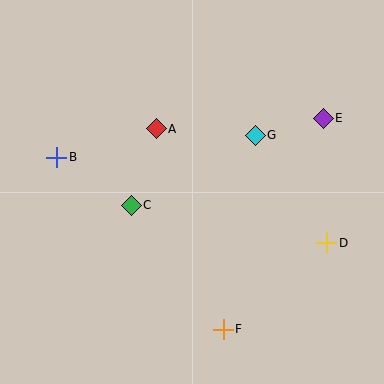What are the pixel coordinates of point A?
Point A is at (156, 129).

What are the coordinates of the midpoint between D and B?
The midpoint between D and B is at (192, 200).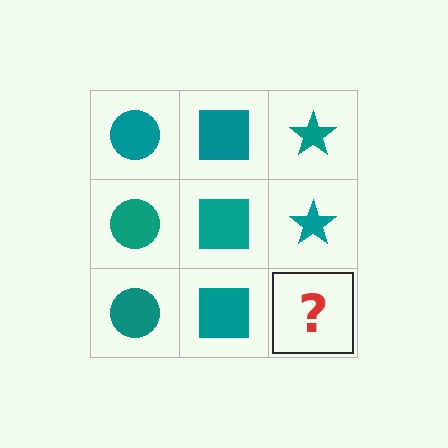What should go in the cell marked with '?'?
The missing cell should contain a teal star.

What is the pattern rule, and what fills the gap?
The rule is that each column has a consistent shape. The gap should be filled with a teal star.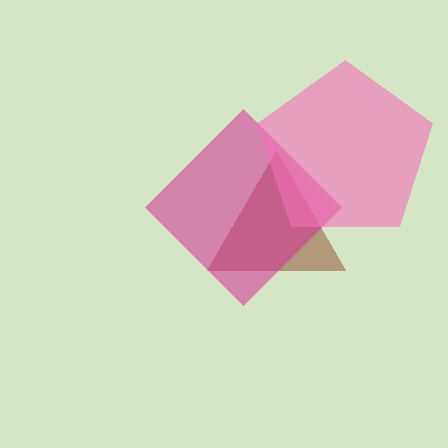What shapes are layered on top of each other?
The layered shapes are: a brown triangle, a magenta diamond, a pink pentagon.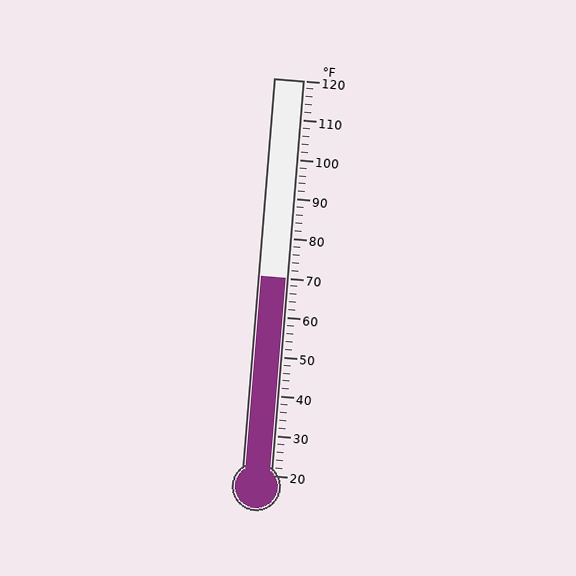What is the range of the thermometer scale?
The thermometer scale ranges from 20°F to 120°F.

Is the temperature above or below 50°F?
The temperature is above 50°F.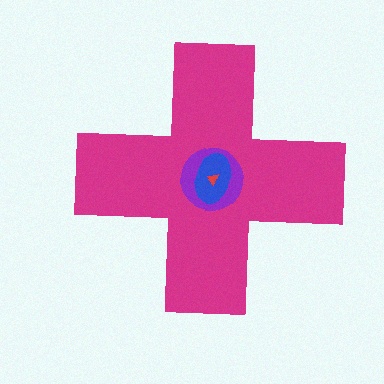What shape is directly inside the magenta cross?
The purple circle.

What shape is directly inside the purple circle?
The blue ellipse.